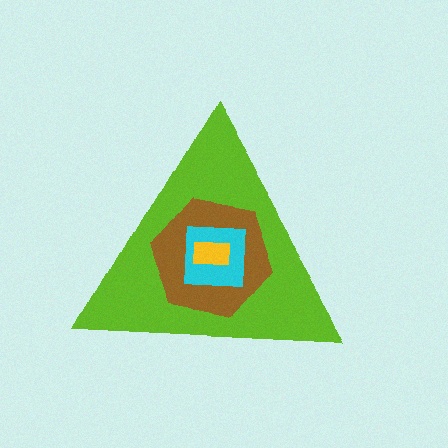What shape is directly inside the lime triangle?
The brown hexagon.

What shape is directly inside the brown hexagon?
The cyan square.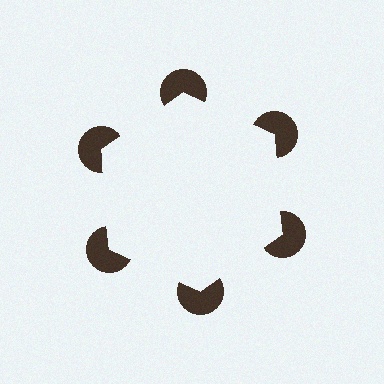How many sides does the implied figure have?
6 sides.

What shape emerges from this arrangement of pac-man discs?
An illusory hexagon — its edges are inferred from the aligned wedge cuts in the pac-man discs, not physically drawn.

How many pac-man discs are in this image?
There are 6 — one at each vertex of the illusory hexagon.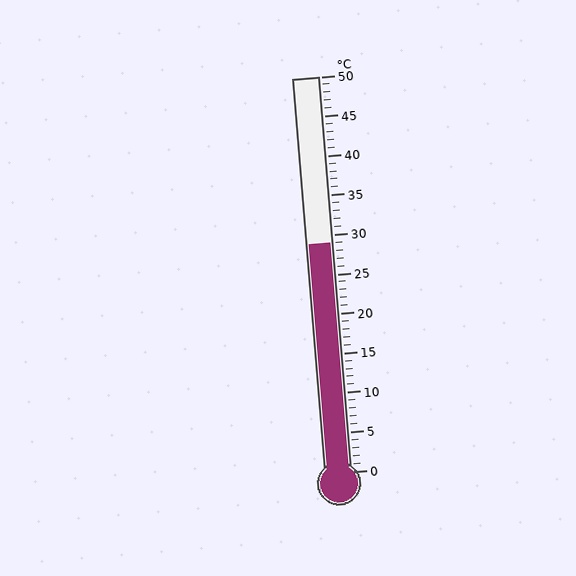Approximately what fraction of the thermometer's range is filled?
The thermometer is filled to approximately 60% of its range.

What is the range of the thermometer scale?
The thermometer scale ranges from 0°C to 50°C.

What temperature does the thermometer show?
The thermometer shows approximately 29°C.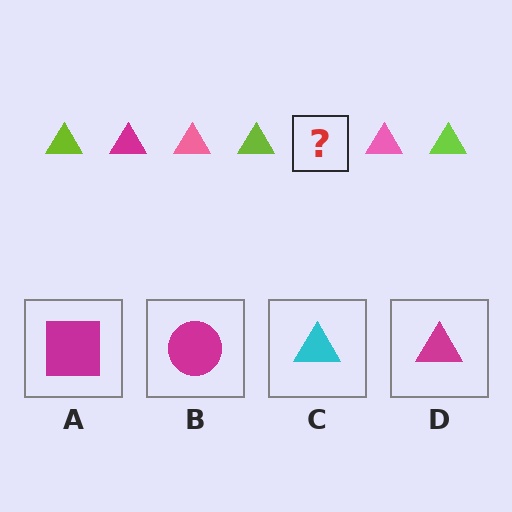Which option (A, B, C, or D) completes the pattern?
D.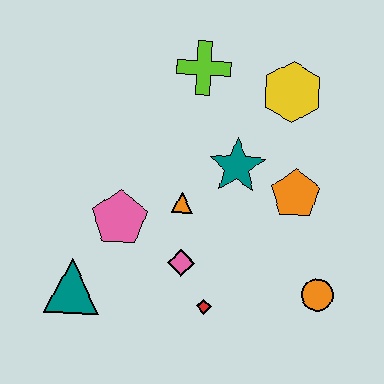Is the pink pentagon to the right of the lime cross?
No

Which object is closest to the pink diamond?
The red diamond is closest to the pink diamond.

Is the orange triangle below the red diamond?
No